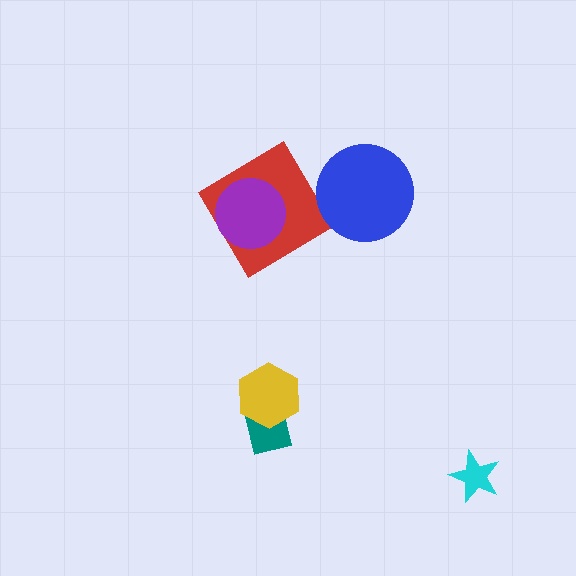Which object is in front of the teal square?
The yellow hexagon is in front of the teal square.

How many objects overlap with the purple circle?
1 object overlaps with the purple circle.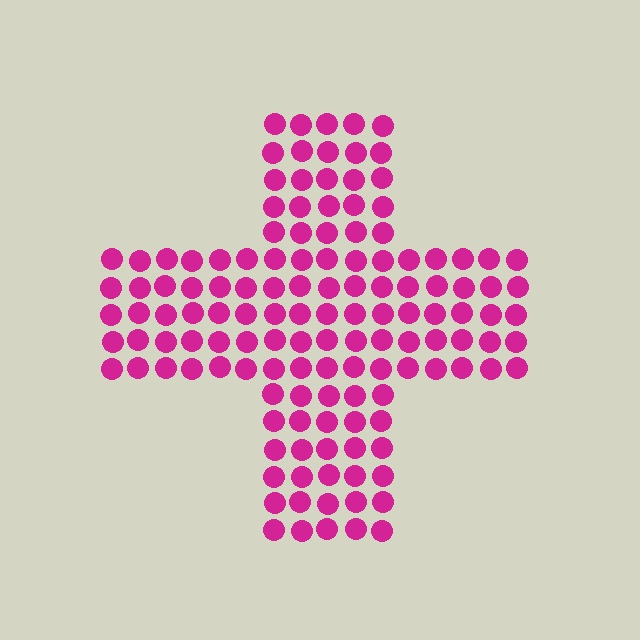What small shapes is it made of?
It is made of small circles.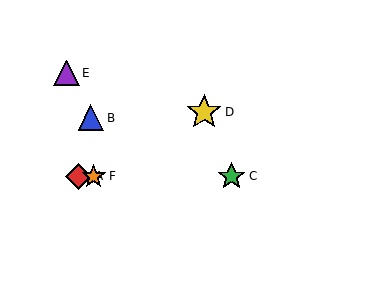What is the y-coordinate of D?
Object D is at y≈112.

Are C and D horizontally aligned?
No, C is at y≈176 and D is at y≈112.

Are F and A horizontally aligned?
Yes, both are at y≈176.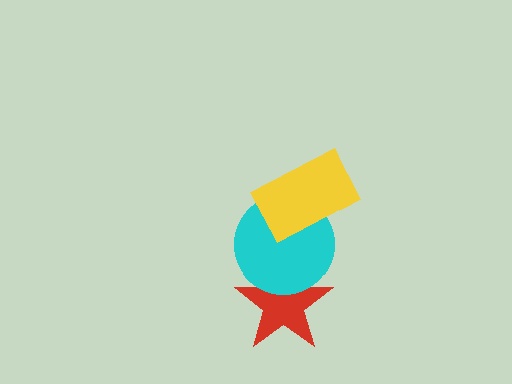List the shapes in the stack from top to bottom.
From top to bottom: the yellow rectangle, the cyan circle, the red star.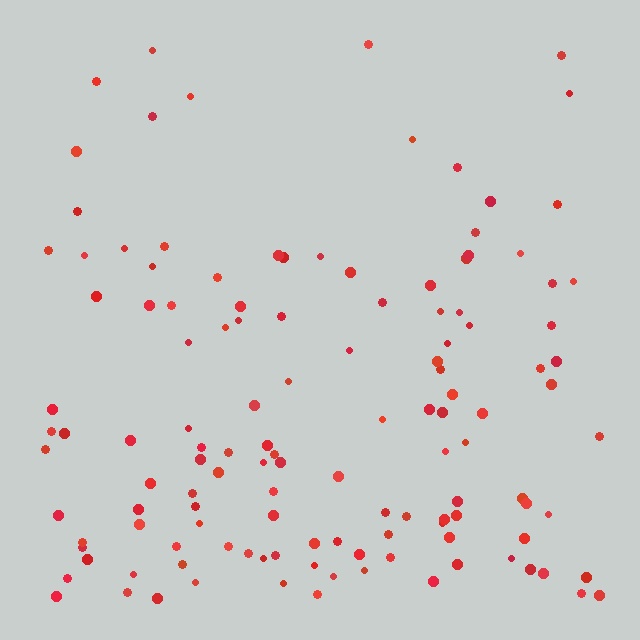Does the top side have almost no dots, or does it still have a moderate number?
Still a moderate number, just noticeably fewer than the bottom.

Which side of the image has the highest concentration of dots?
The bottom.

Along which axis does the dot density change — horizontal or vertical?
Vertical.